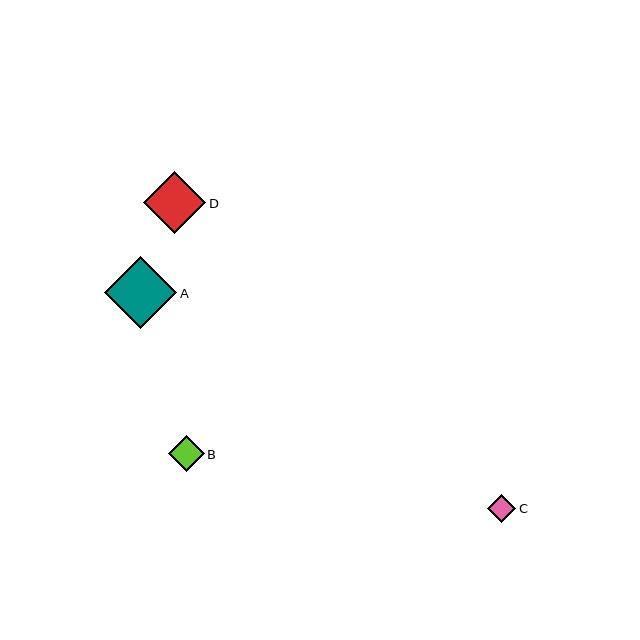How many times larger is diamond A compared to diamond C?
Diamond A is approximately 2.5 times the size of diamond C.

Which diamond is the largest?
Diamond A is the largest with a size of approximately 72 pixels.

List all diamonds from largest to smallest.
From largest to smallest: A, D, B, C.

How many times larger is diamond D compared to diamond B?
Diamond D is approximately 1.7 times the size of diamond B.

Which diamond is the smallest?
Diamond C is the smallest with a size of approximately 28 pixels.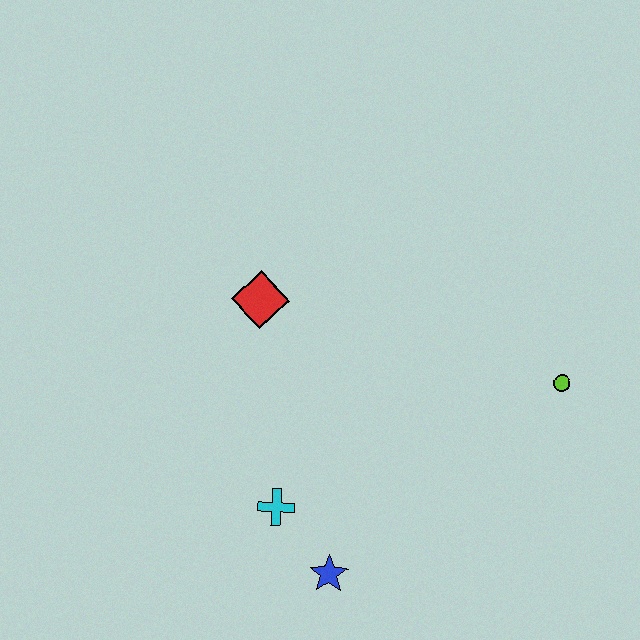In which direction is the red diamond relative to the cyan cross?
The red diamond is above the cyan cross.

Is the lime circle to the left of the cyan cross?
No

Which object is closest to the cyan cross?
The blue star is closest to the cyan cross.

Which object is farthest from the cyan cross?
The lime circle is farthest from the cyan cross.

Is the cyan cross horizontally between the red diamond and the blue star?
Yes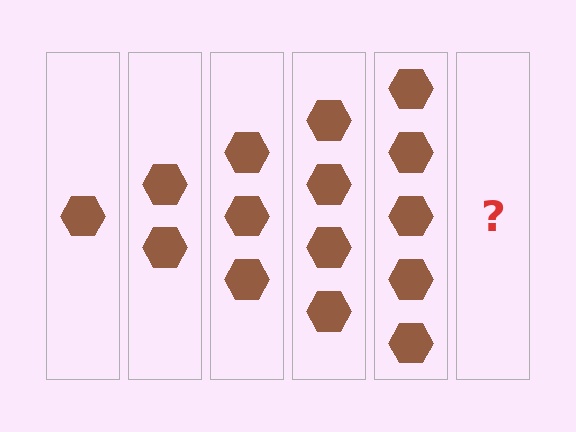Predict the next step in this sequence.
The next step is 6 hexagons.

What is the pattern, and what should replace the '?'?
The pattern is that each step adds one more hexagon. The '?' should be 6 hexagons.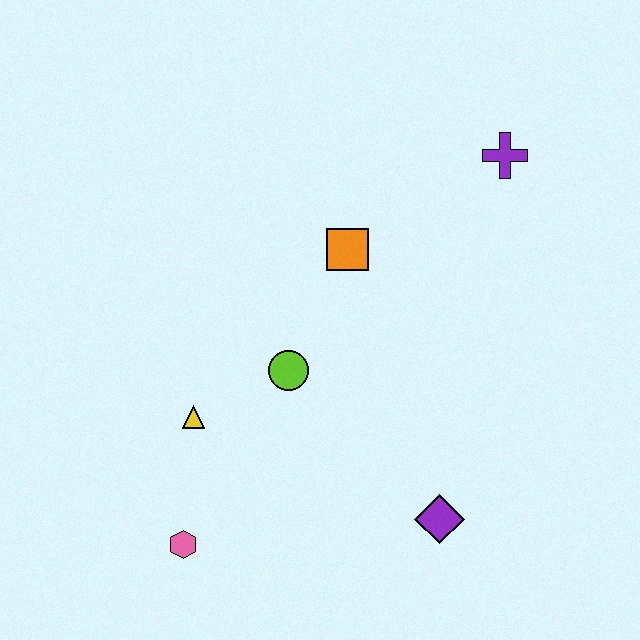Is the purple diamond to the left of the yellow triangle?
No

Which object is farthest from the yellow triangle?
The purple cross is farthest from the yellow triangle.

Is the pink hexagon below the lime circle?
Yes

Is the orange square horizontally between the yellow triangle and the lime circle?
No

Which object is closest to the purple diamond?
The lime circle is closest to the purple diamond.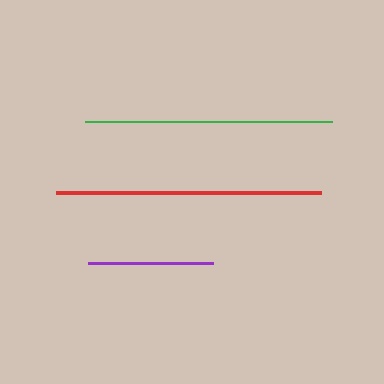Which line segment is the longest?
The red line is the longest at approximately 264 pixels.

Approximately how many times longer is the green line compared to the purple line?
The green line is approximately 2.0 times the length of the purple line.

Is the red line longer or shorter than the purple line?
The red line is longer than the purple line.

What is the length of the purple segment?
The purple segment is approximately 125 pixels long.